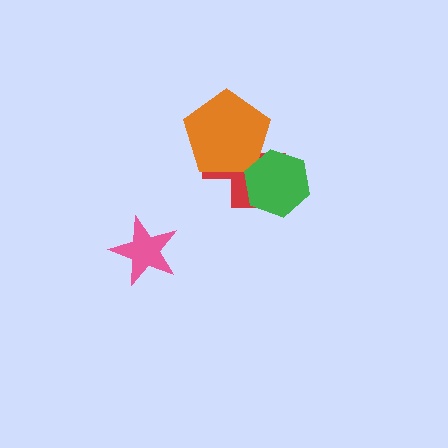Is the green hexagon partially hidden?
No, no other shape covers it.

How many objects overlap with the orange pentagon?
2 objects overlap with the orange pentagon.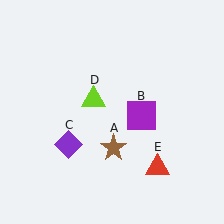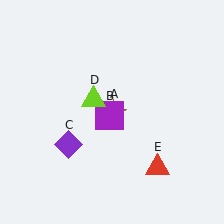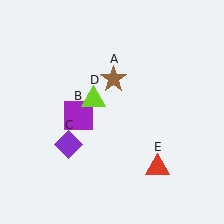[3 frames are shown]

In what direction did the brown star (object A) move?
The brown star (object A) moved up.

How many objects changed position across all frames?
2 objects changed position: brown star (object A), purple square (object B).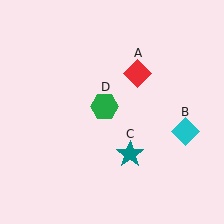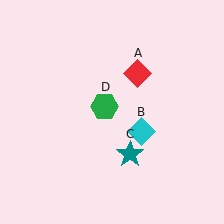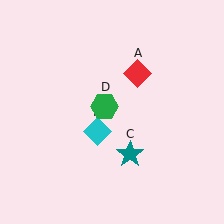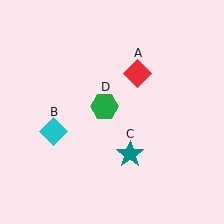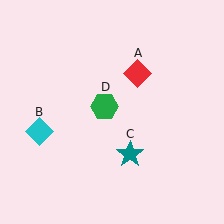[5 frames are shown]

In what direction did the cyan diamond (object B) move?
The cyan diamond (object B) moved left.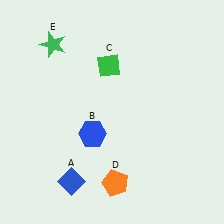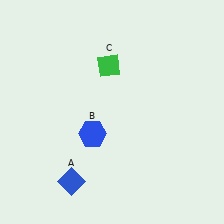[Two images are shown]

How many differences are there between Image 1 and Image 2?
There are 2 differences between the two images.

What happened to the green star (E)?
The green star (E) was removed in Image 2. It was in the top-left area of Image 1.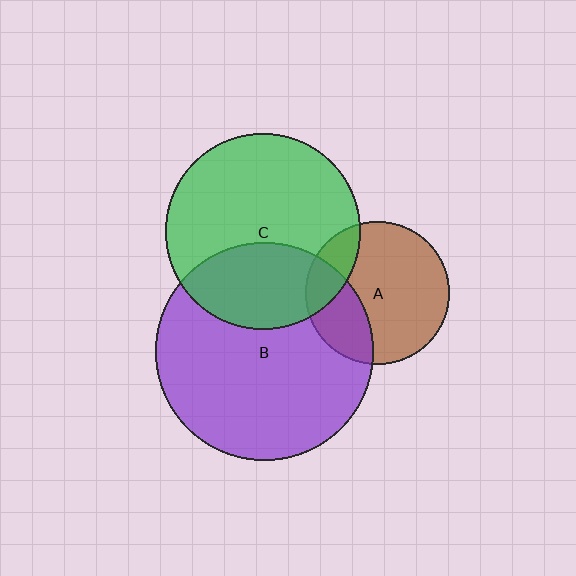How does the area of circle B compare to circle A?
Approximately 2.3 times.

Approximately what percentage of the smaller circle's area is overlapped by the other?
Approximately 35%.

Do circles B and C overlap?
Yes.